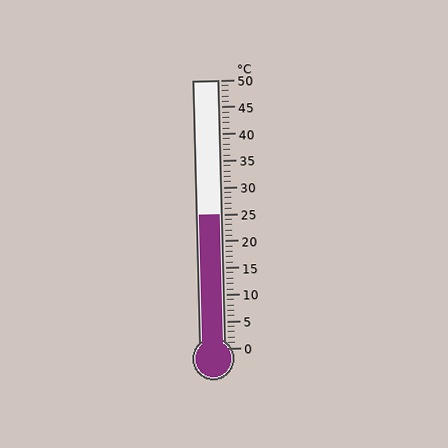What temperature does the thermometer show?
The thermometer shows approximately 25°C.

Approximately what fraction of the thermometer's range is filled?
The thermometer is filled to approximately 50% of its range.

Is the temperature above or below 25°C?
The temperature is at 25°C.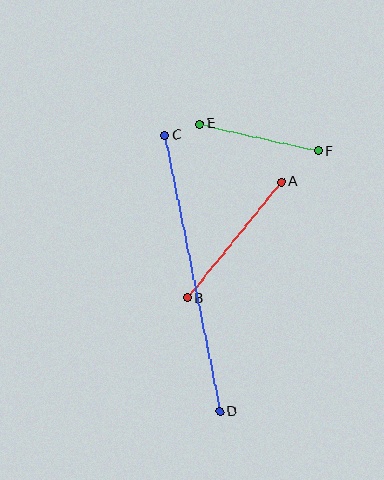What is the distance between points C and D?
The distance is approximately 282 pixels.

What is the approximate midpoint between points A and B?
The midpoint is at approximately (234, 240) pixels.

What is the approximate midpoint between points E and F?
The midpoint is at approximately (259, 137) pixels.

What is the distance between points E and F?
The distance is approximately 122 pixels.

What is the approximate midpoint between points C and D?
The midpoint is at approximately (192, 273) pixels.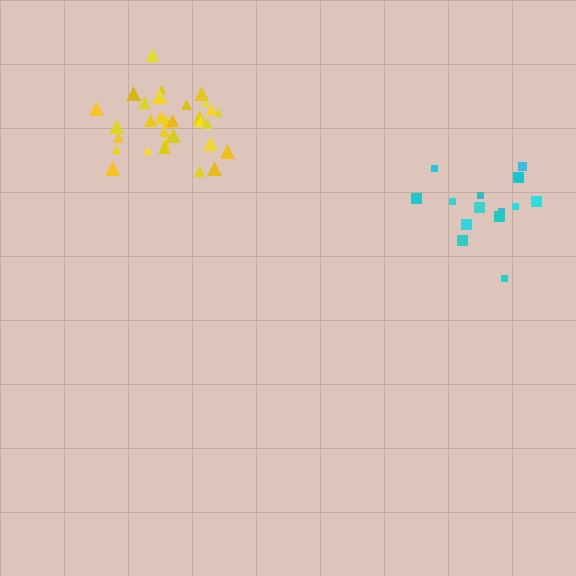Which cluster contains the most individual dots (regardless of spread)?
Yellow (34).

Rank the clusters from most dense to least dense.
yellow, cyan.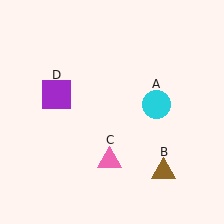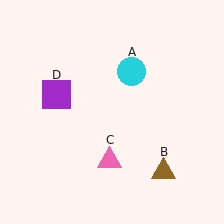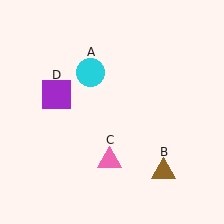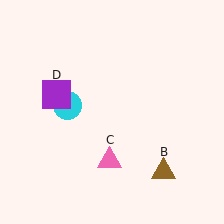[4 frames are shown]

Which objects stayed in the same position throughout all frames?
Brown triangle (object B) and pink triangle (object C) and purple square (object D) remained stationary.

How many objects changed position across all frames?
1 object changed position: cyan circle (object A).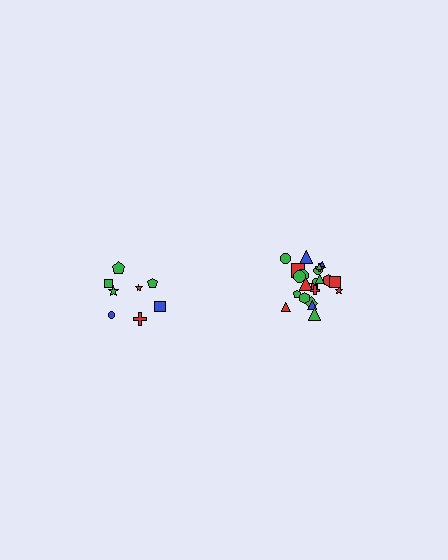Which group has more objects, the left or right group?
The right group.